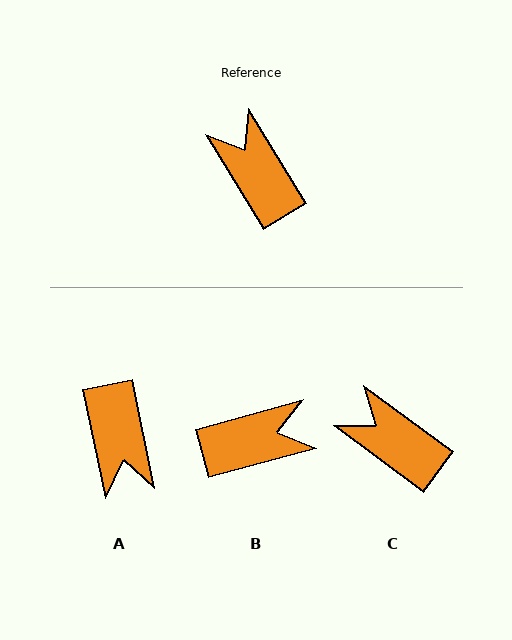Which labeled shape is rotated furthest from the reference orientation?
A, about 160 degrees away.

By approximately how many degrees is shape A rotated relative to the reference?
Approximately 160 degrees counter-clockwise.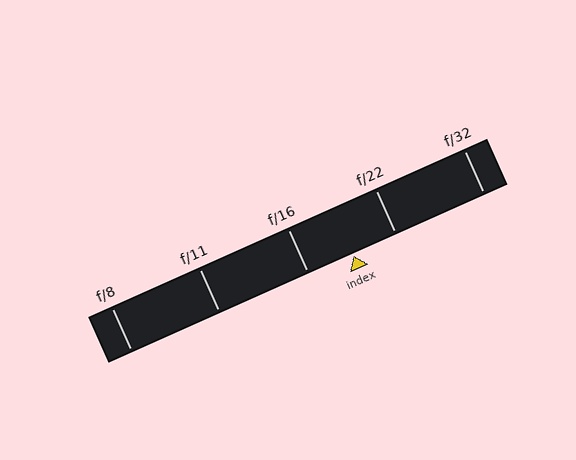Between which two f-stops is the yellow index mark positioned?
The index mark is between f/16 and f/22.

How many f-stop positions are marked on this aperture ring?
There are 5 f-stop positions marked.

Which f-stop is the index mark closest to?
The index mark is closest to f/22.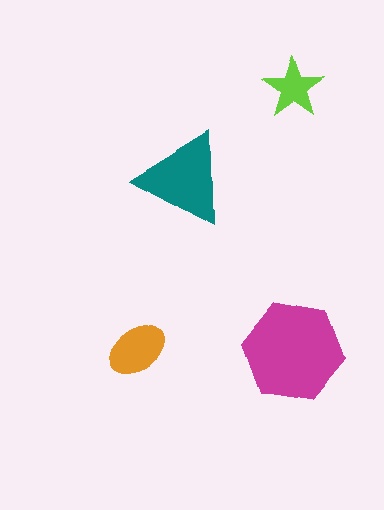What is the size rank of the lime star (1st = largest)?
4th.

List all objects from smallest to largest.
The lime star, the orange ellipse, the teal triangle, the magenta hexagon.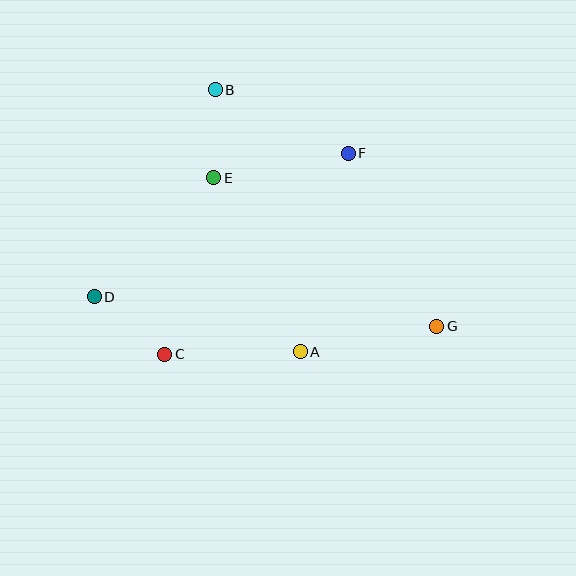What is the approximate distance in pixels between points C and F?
The distance between C and F is approximately 272 pixels.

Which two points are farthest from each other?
Points D and G are farthest from each other.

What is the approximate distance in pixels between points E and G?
The distance between E and G is approximately 268 pixels.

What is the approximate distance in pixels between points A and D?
The distance between A and D is approximately 214 pixels.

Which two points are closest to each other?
Points B and E are closest to each other.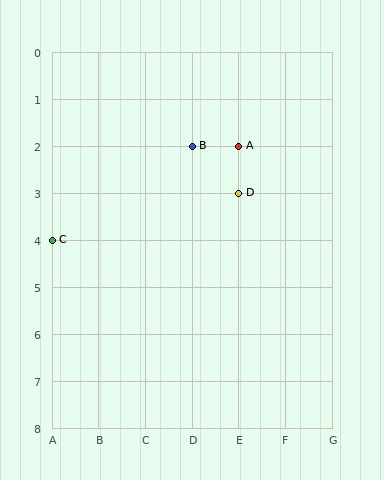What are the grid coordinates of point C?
Point C is at grid coordinates (A, 4).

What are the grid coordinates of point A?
Point A is at grid coordinates (E, 2).